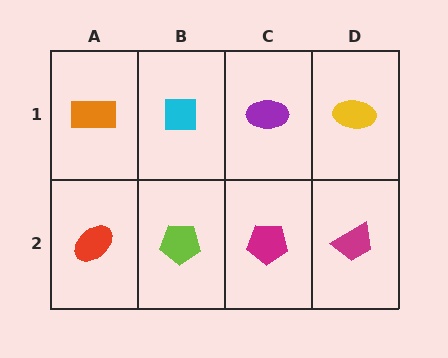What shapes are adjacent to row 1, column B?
A lime pentagon (row 2, column B), an orange rectangle (row 1, column A), a purple ellipse (row 1, column C).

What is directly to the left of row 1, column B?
An orange rectangle.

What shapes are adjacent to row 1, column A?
A red ellipse (row 2, column A), a cyan square (row 1, column B).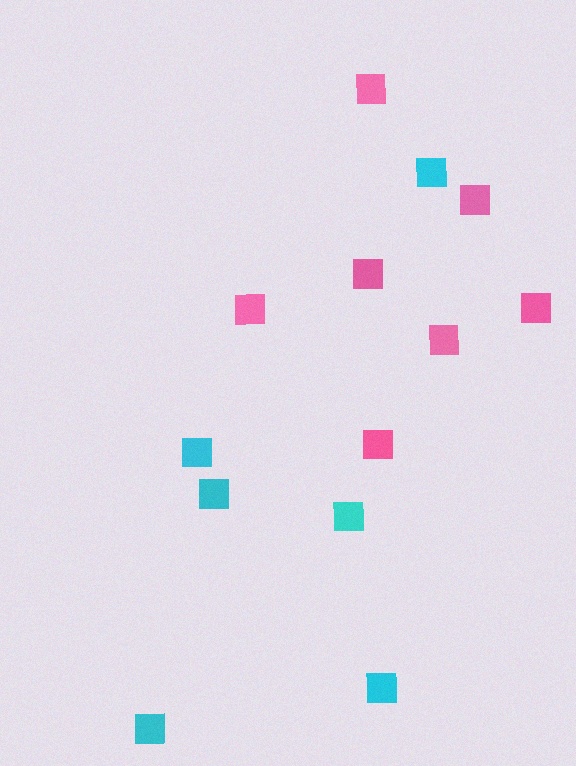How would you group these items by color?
There are 2 groups: one group of pink squares (7) and one group of cyan squares (6).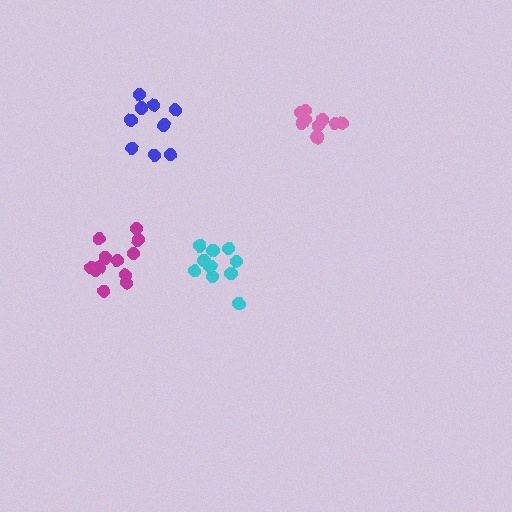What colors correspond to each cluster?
The clusters are colored: pink, magenta, cyan, blue.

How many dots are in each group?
Group 1: 10 dots, Group 2: 13 dots, Group 3: 10 dots, Group 4: 9 dots (42 total).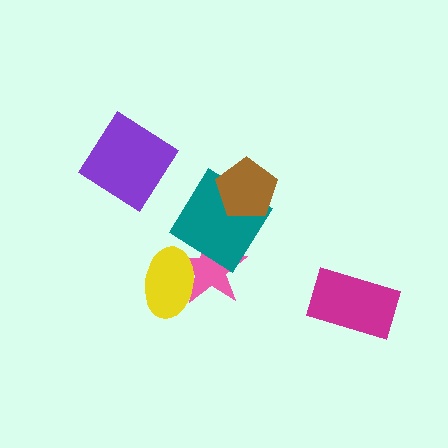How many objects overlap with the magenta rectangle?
0 objects overlap with the magenta rectangle.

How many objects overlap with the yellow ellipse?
1 object overlaps with the yellow ellipse.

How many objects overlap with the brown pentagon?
1 object overlaps with the brown pentagon.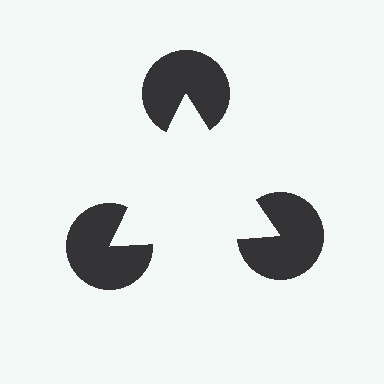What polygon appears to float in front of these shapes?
An illusory triangle — its edges are inferred from the aligned wedge cuts in the pac-man discs, not physically drawn.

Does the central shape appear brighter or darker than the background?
It typically appears slightly brighter than the background, even though no actual brightness change is drawn.